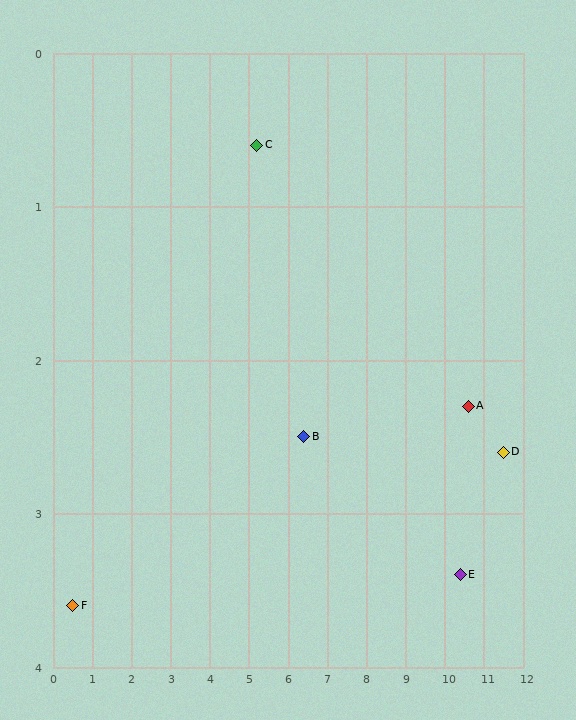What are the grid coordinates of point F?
Point F is at approximately (0.5, 3.6).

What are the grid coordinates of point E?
Point E is at approximately (10.4, 3.4).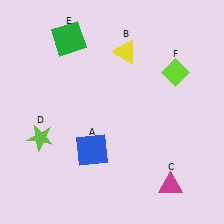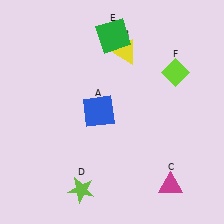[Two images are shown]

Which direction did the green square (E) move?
The green square (E) moved right.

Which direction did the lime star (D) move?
The lime star (D) moved down.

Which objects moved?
The objects that moved are: the blue square (A), the lime star (D), the green square (E).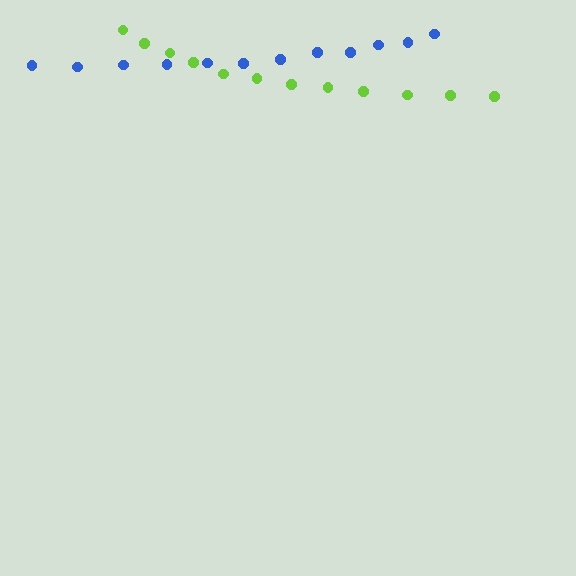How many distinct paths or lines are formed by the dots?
There are 2 distinct paths.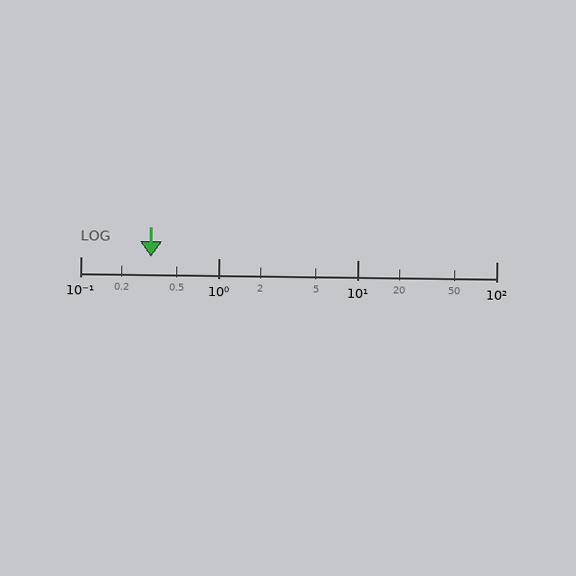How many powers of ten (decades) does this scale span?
The scale spans 3 decades, from 0.1 to 100.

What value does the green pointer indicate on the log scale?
The pointer indicates approximately 0.32.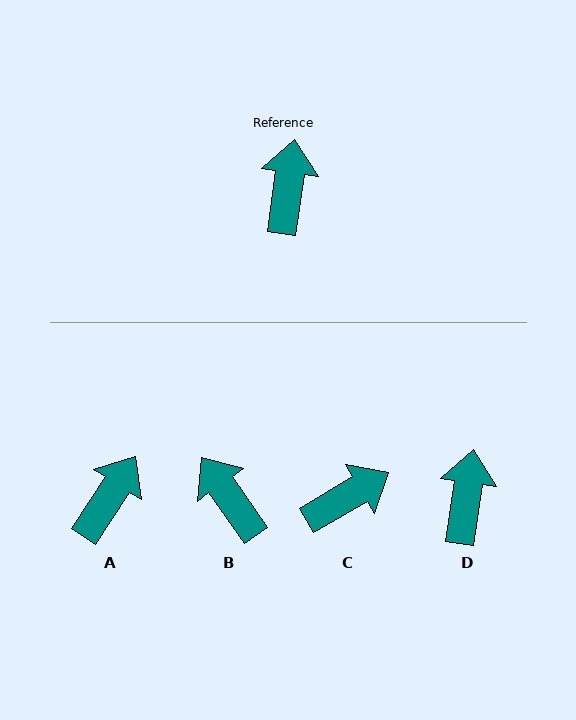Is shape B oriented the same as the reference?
No, it is off by about 43 degrees.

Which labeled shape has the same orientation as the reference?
D.